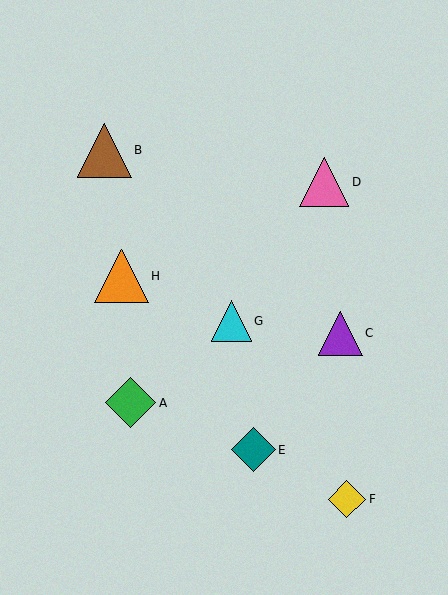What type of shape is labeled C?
Shape C is a purple triangle.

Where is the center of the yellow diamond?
The center of the yellow diamond is at (347, 499).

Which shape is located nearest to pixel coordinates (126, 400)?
The green diamond (labeled A) at (130, 403) is nearest to that location.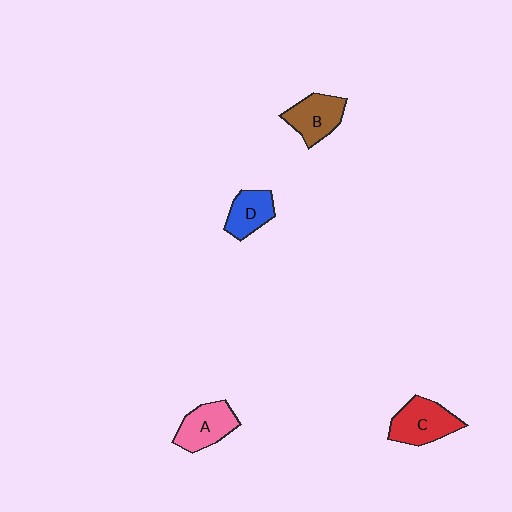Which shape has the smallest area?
Shape D (blue).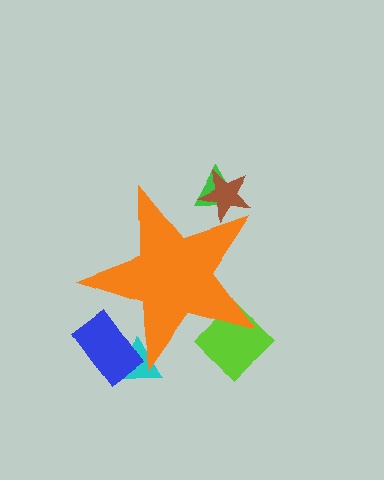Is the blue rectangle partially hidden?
Yes, the blue rectangle is partially hidden behind the orange star.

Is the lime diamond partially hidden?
Yes, the lime diamond is partially hidden behind the orange star.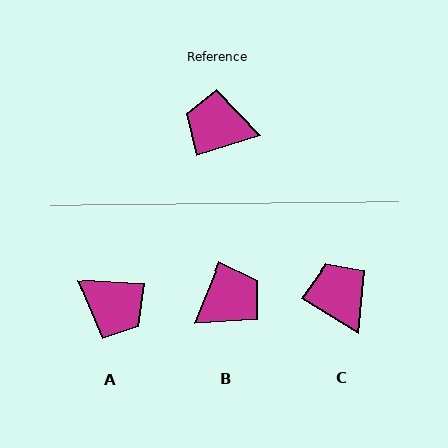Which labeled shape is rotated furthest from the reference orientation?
A, about 159 degrees away.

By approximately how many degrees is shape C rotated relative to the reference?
Approximately 49 degrees clockwise.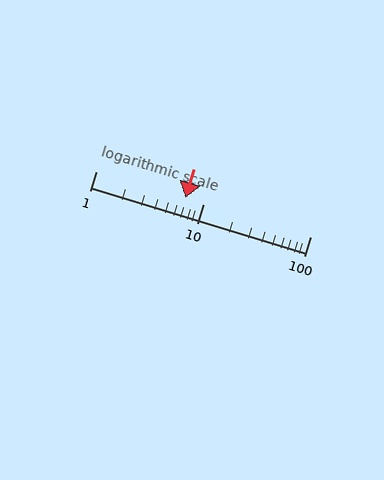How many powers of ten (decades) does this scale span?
The scale spans 2 decades, from 1 to 100.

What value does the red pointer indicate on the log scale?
The pointer indicates approximately 6.8.